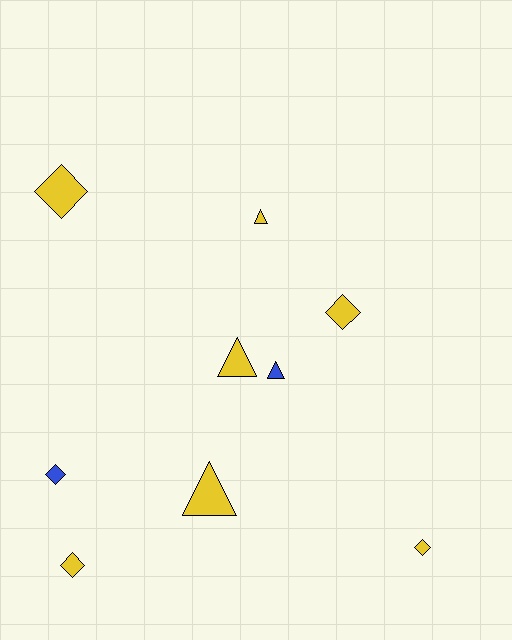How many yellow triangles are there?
There are 3 yellow triangles.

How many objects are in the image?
There are 9 objects.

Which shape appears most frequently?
Diamond, with 5 objects.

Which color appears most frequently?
Yellow, with 7 objects.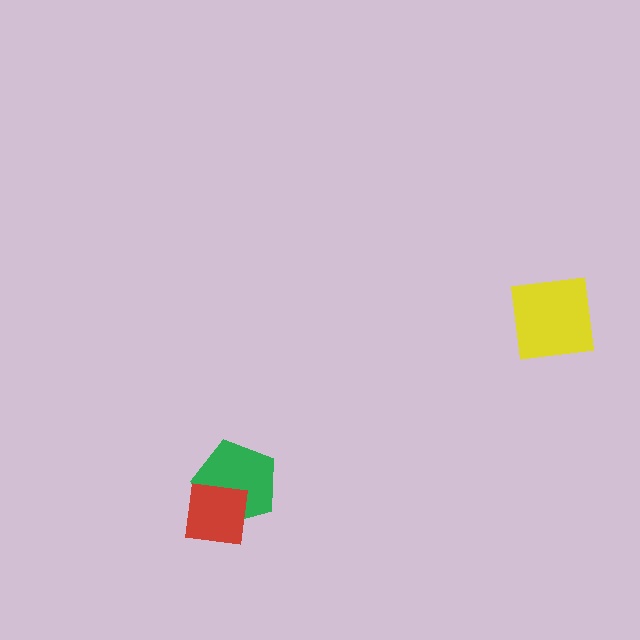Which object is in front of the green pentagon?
The red square is in front of the green pentagon.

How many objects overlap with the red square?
1 object overlaps with the red square.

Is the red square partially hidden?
No, no other shape covers it.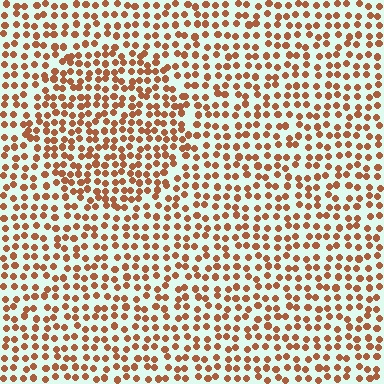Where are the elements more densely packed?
The elements are more densely packed inside the circle boundary.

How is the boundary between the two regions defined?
The boundary is defined by a change in element density (approximately 1.4x ratio). All elements are the same color, size, and shape.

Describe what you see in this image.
The image contains small brown elements arranged at two different densities. A circle-shaped region is visible where the elements are more densely packed than the surrounding area.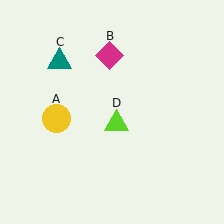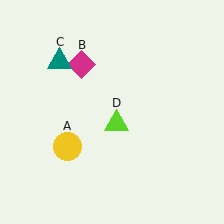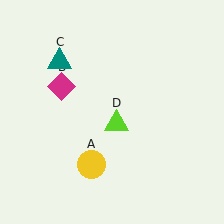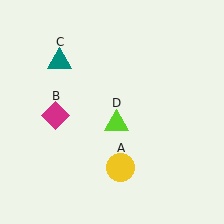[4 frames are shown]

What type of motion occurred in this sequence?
The yellow circle (object A), magenta diamond (object B) rotated counterclockwise around the center of the scene.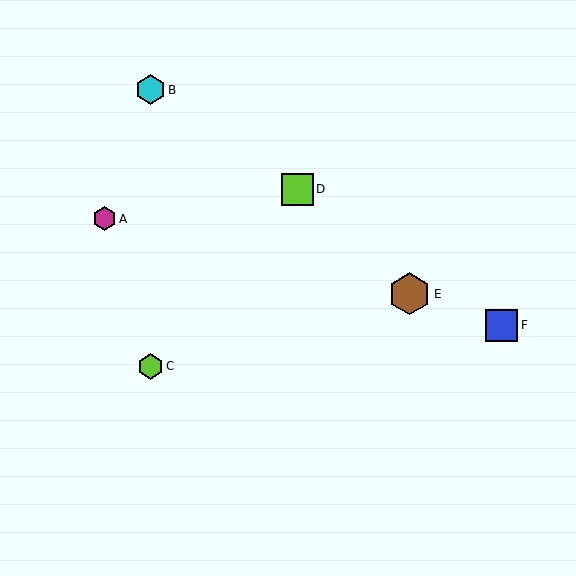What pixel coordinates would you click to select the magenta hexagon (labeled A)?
Click at (104, 219) to select the magenta hexagon A.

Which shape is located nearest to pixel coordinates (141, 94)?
The cyan hexagon (labeled B) at (150, 90) is nearest to that location.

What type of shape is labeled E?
Shape E is a brown hexagon.